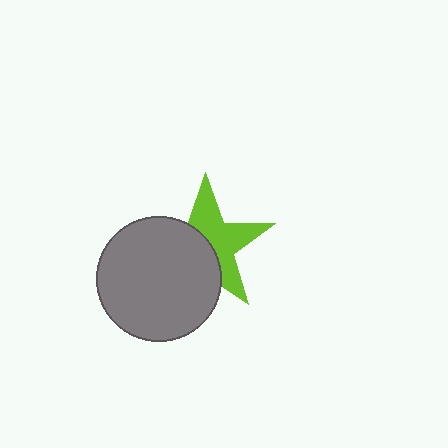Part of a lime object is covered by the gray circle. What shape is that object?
It is a star.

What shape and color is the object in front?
The object in front is a gray circle.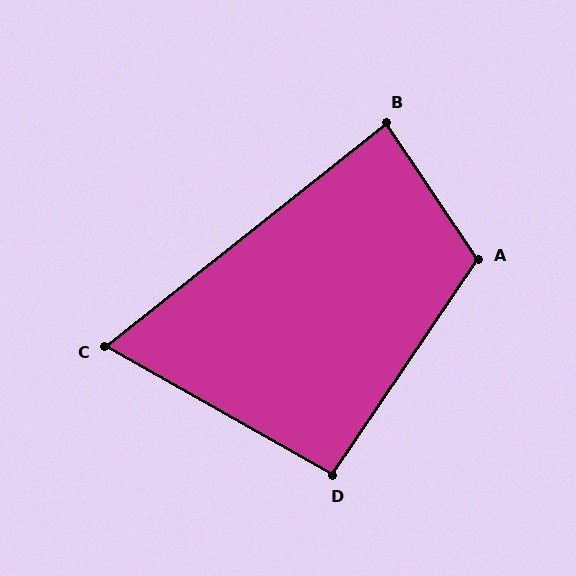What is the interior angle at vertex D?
Approximately 95 degrees (approximately right).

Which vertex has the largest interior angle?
A, at approximately 112 degrees.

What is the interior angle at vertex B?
Approximately 85 degrees (approximately right).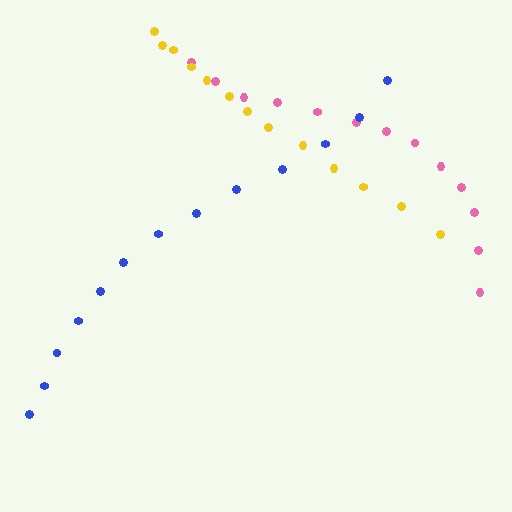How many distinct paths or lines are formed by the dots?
There are 3 distinct paths.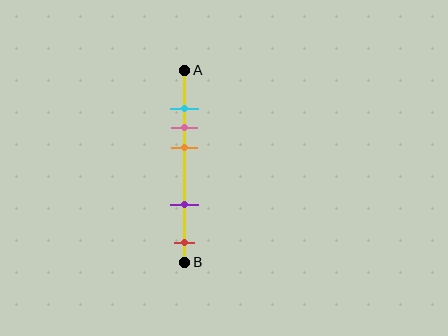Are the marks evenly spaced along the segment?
No, the marks are not evenly spaced.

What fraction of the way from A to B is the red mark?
The red mark is approximately 90% (0.9) of the way from A to B.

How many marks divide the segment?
There are 5 marks dividing the segment.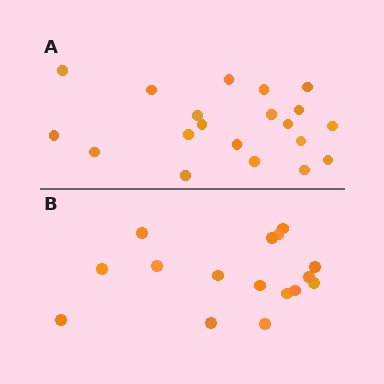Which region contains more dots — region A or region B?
Region A (the top region) has more dots.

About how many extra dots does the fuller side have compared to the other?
Region A has about 4 more dots than region B.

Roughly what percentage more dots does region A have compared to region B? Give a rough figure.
About 25% more.